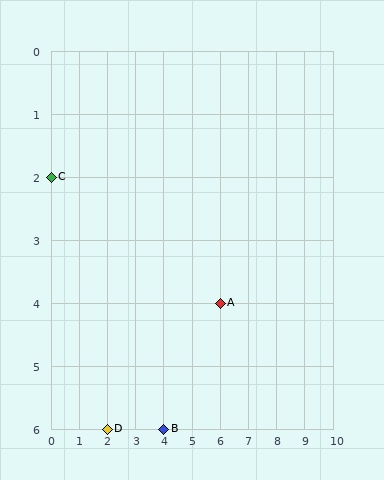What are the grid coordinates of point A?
Point A is at grid coordinates (6, 4).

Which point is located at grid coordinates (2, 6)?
Point D is at (2, 6).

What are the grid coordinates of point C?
Point C is at grid coordinates (0, 2).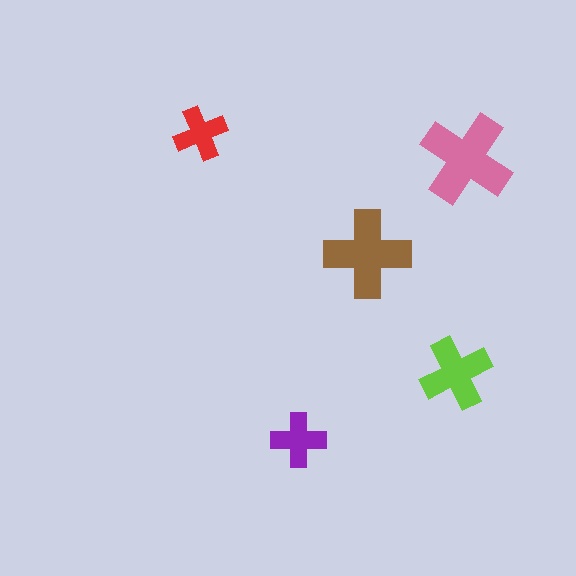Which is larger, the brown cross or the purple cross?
The brown one.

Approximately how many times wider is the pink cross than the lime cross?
About 1.5 times wider.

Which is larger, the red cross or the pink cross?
The pink one.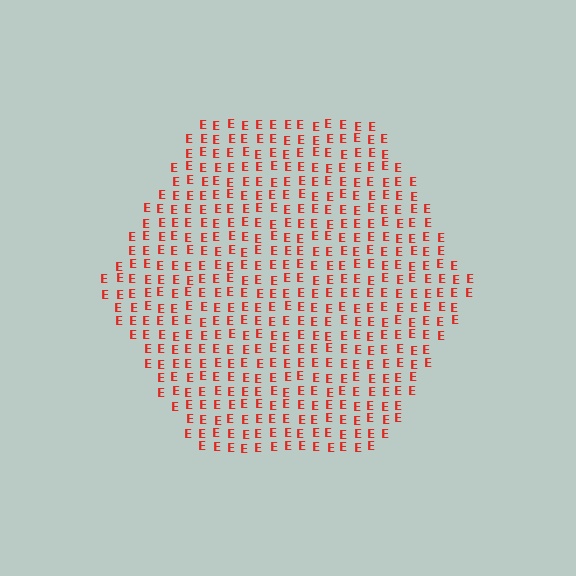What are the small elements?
The small elements are letter E's.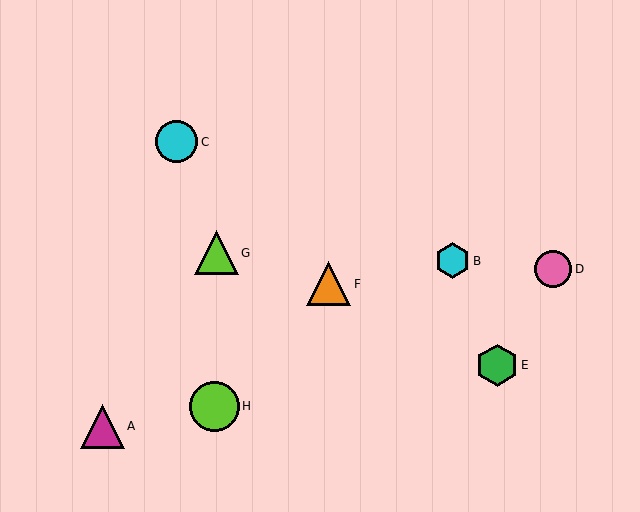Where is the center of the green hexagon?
The center of the green hexagon is at (497, 365).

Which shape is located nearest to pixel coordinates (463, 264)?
The cyan hexagon (labeled B) at (453, 261) is nearest to that location.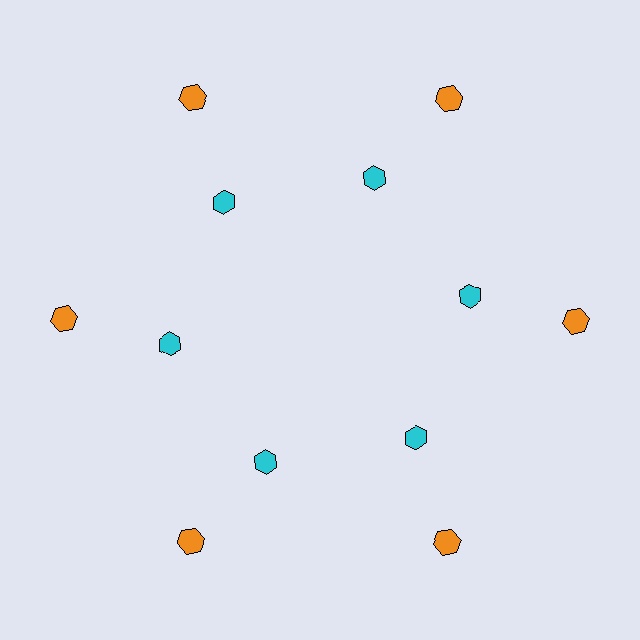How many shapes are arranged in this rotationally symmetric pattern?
There are 12 shapes, arranged in 6 groups of 2.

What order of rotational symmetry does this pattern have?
This pattern has 6-fold rotational symmetry.